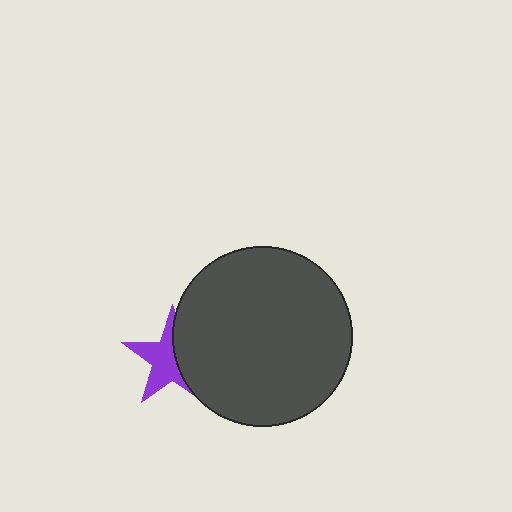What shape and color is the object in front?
The object in front is a dark gray circle.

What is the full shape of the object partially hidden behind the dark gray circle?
The partially hidden object is a purple star.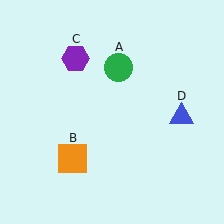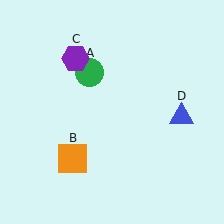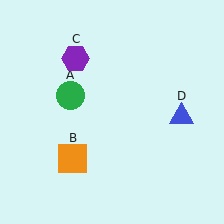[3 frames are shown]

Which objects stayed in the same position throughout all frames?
Orange square (object B) and purple hexagon (object C) and blue triangle (object D) remained stationary.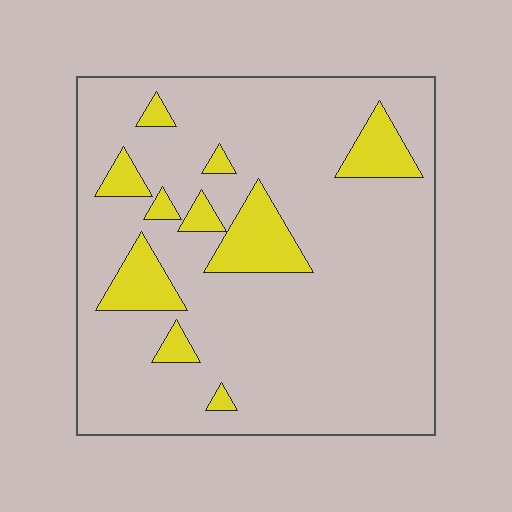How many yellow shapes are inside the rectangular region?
10.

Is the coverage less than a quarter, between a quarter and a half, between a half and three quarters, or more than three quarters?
Less than a quarter.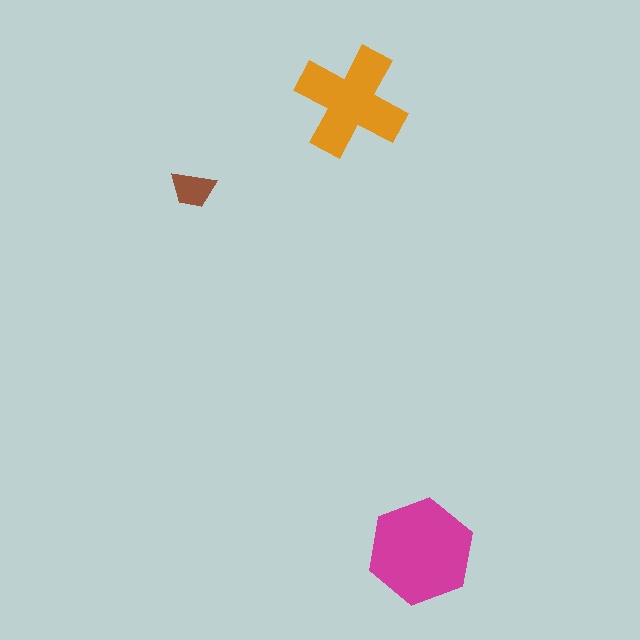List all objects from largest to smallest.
The magenta hexagon, the orange cross, the brown trapezoid.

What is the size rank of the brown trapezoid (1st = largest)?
3rd.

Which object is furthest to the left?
The brown trapezoid is leftmost.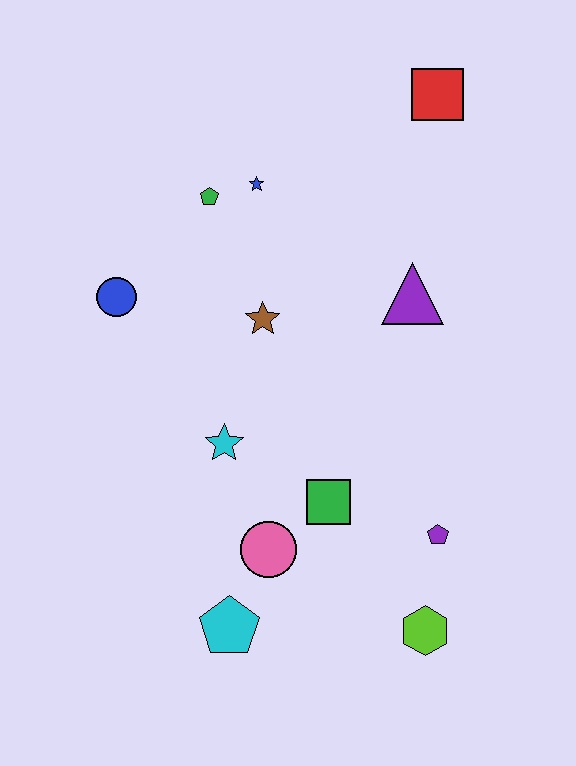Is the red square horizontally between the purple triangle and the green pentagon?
No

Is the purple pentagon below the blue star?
Yes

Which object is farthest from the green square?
The red square is farthest from the green square.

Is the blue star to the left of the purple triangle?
Yes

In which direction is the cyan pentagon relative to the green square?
The cyan pentagon is below the green square.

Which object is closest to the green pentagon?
The blue star is closest to the green pentagon.